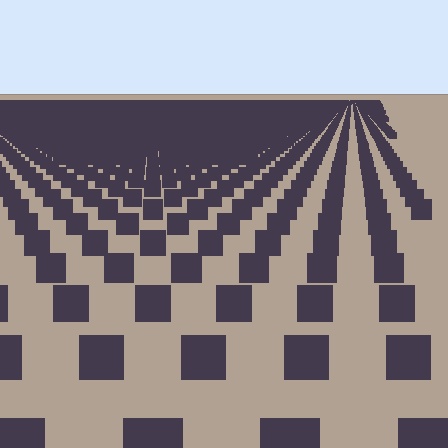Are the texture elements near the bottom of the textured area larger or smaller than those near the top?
Larger. Near the bottom, elements are closer to the viewer and appear at a bigger on-screen size.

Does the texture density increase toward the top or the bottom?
Density increases toward the top.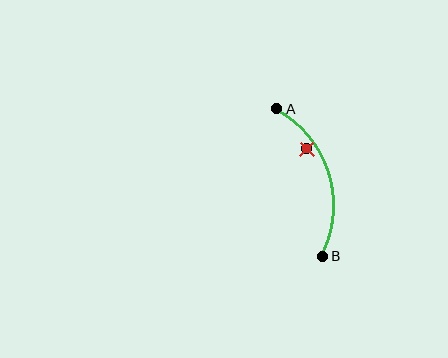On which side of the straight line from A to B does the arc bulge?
The arc bulges to the right of the straight line connecting A and B.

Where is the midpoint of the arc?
The arc midpoint is the point on the curve farthest from the straight line joining A and B. It sits to the right of that line.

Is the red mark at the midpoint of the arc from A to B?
No — the red mark does not lie on the arc at all. It sits slightly inside the curve.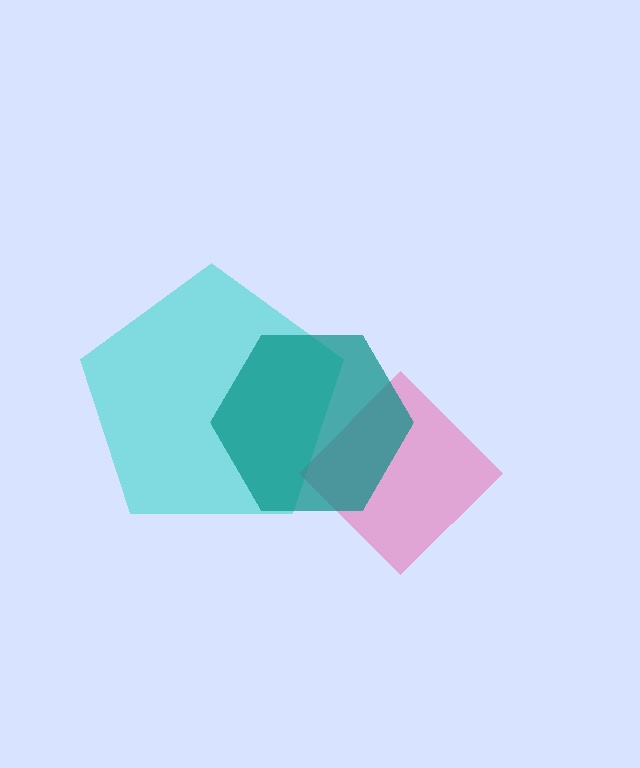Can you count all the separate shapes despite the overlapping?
Yes, there are 3 separate shapes.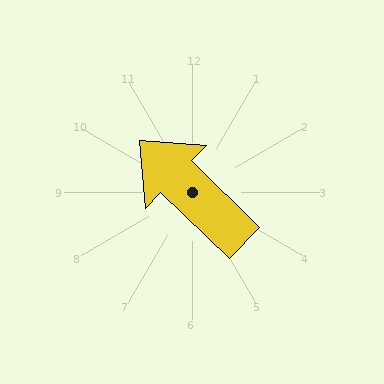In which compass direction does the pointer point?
Northwest.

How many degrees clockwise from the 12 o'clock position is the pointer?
Approximately 314 degrees.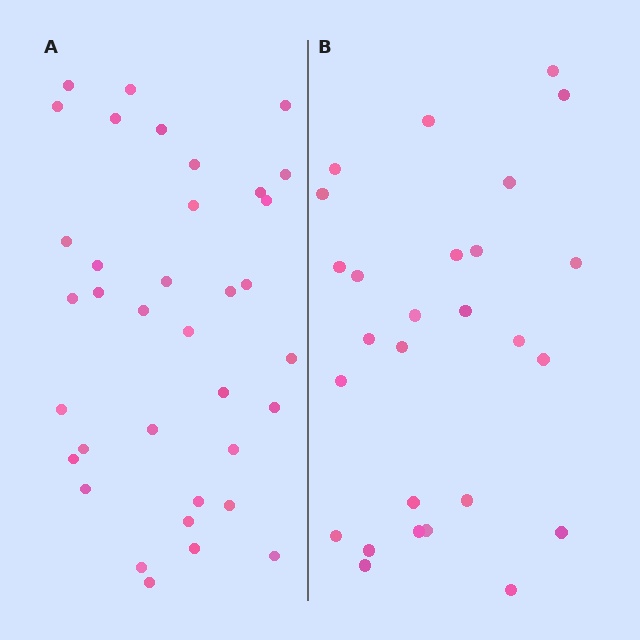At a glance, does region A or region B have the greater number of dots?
Region A (the left region) has more dots.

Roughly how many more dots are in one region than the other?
Region A has roughly 8 or so more dots than region B.